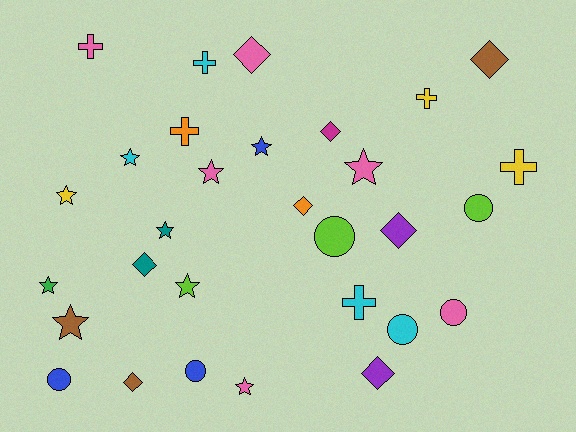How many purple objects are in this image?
There are 2 purple objects.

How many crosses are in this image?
There are 6 crosses.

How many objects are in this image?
There are 30 objects.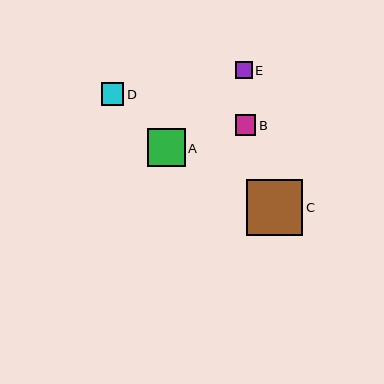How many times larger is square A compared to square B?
Square A is approximately 1.9 times the size of square B.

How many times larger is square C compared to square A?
Square C is approximately 1.5 times the size of square A.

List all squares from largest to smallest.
From largest to smallest: C, A, D, B, E.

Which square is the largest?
Square C is the largest with a size of approximately 56 pixels.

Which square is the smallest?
Square E is the smallest with a size of approximately 17 pixels.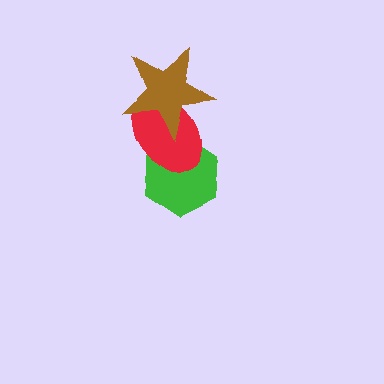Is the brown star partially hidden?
No, no other shape covers it.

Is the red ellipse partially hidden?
Yes, it is partially covered by another shape.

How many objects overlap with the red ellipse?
2 objects overlap with the red ellipse.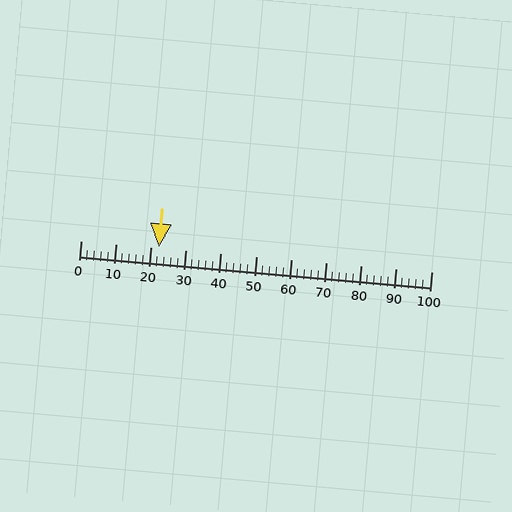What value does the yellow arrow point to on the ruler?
The yellow arrow points to approximately 22.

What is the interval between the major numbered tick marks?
The major tick marks are spaced 10 units apart.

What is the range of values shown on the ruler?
The ruler shows values from 0 to 100.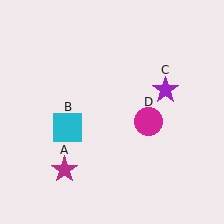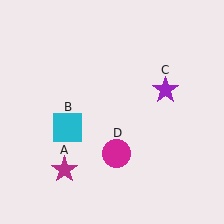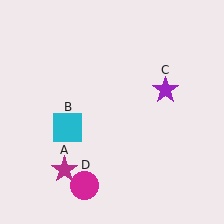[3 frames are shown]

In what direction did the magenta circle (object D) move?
The magenta circle (object D) moved down and to the left.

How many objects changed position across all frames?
1 object changed position: magenta circle (object D).